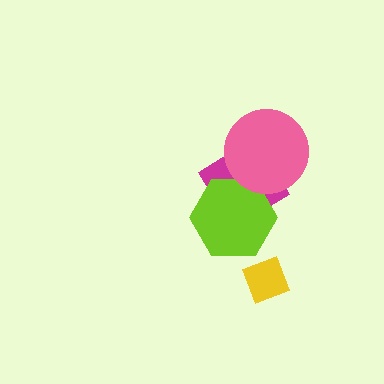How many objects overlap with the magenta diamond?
2 objects overlap with the magenta diamond.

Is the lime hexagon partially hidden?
Yes, it is partially covered by another shape.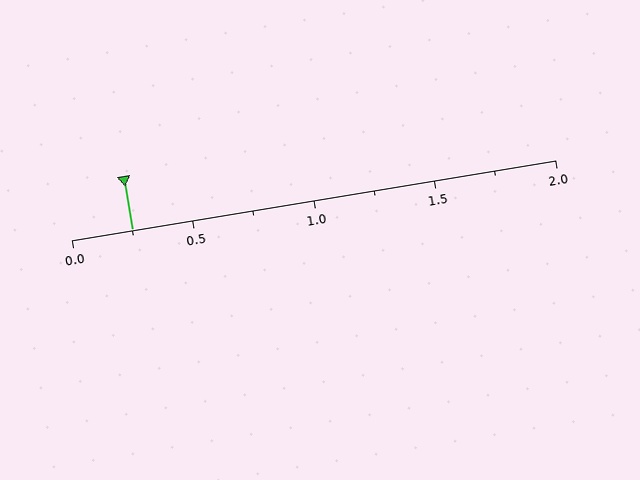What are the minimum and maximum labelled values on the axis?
The axis runs from 0.0 to 2.0.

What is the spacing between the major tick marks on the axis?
The major ticks are spaced 0.5 apart.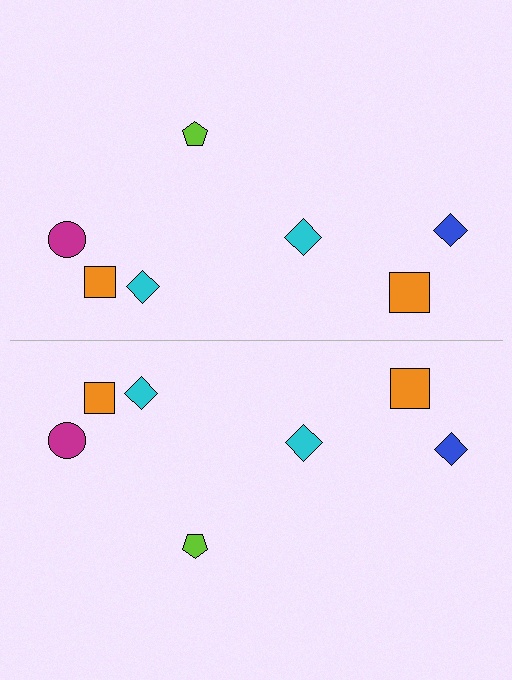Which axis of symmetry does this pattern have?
The pattern has a horizontal axis of symmetry running through the center of the image.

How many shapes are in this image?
There are 14 shapes in this image.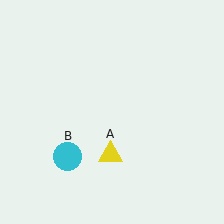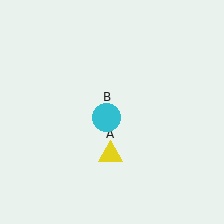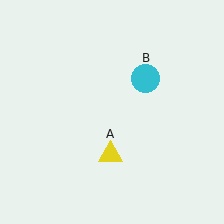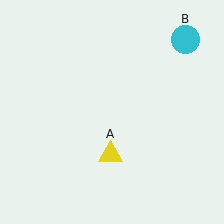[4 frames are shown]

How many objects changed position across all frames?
1 object changed position: cyan circle (object B).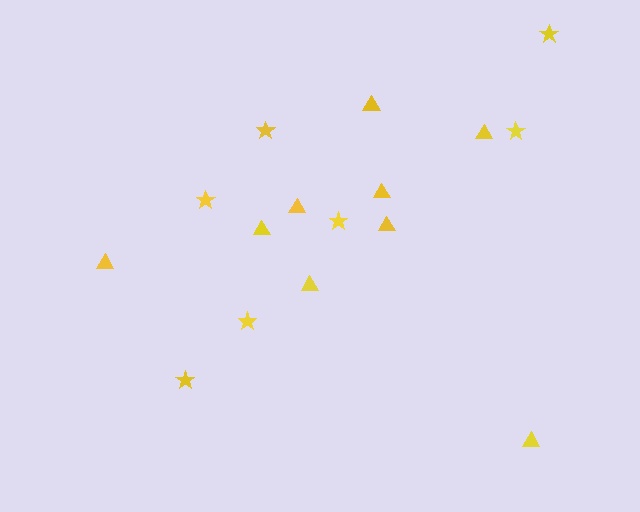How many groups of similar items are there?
There are 2 groups: one group of stars (7) and one group of triangles (9).